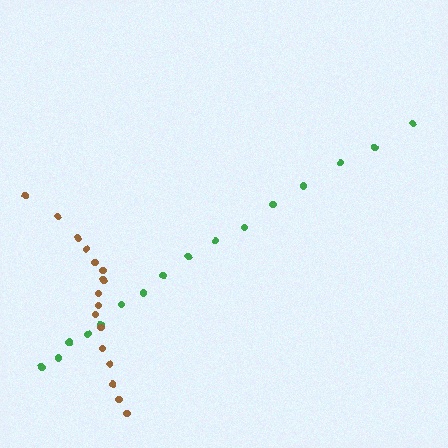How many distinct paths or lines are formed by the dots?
There are 2 distinct paths.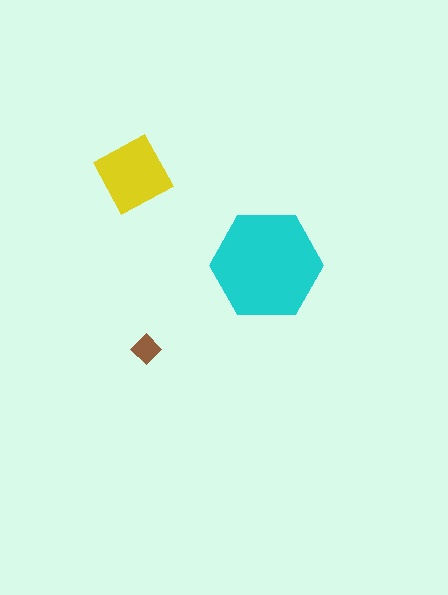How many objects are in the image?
There are 3 objects in the image.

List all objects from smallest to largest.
The brown diamond, the yellow square, the cyan hexagon.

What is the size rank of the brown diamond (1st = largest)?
3rd.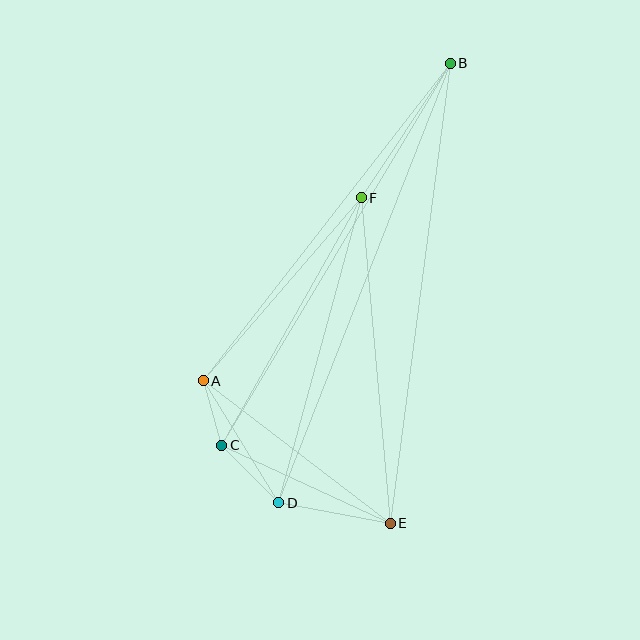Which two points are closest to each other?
Points A and C are closest to each other.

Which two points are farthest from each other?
Points B and D are farthest from each other.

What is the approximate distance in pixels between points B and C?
The distance between B and C is approximately 445 pixels.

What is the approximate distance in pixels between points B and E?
The distance between B and E is approximately 464 pixels.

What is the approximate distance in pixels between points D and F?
The distance between D and F is approximately 316 pixels.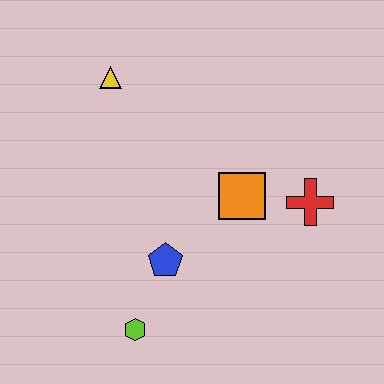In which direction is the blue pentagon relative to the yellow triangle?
The blue pentagon is below the yellow triangle.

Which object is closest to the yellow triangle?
The orange square is closest to the yellow triangle.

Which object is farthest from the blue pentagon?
The yellow triangle is farthest from the blue pentagon.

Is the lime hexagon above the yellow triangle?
No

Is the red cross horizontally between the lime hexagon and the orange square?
No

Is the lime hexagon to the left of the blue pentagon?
Yes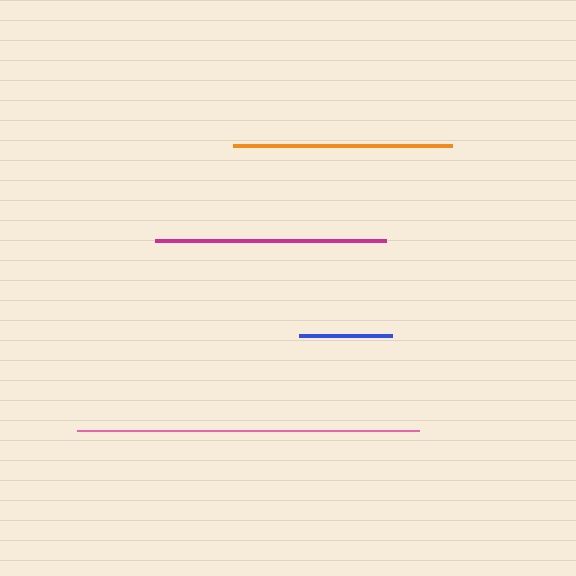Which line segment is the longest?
The pink line is the longest at approximately 342 pixels.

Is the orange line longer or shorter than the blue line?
The orange line is longer than the blue line.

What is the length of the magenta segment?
The magenta segment is approximately 231 pixels long.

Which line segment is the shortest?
The blue line is the shortest at approximately 94 pixels.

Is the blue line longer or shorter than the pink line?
The pink line is longer than the blue line.